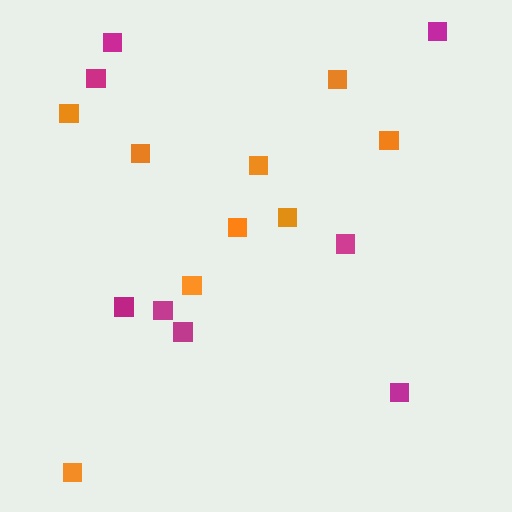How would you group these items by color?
There are 2 groups: one group of orange squares (9) and one group of magenta squares (8).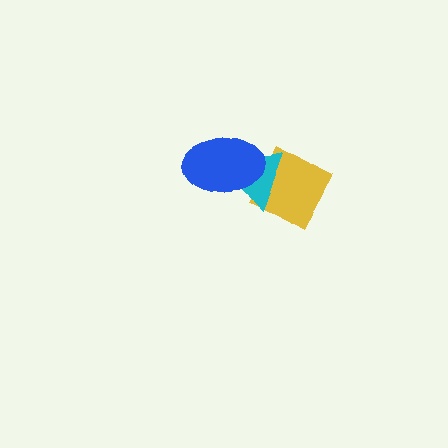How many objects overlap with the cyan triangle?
2 objects overlap with the cyan triangle.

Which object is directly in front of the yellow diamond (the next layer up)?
The cyan triangle is directly in front of the yellow diamond.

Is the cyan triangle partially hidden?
Yes, it is partially covered by another shape.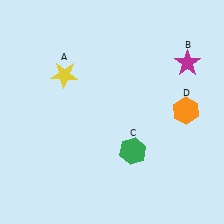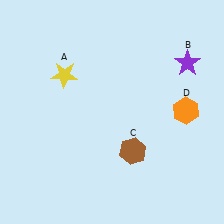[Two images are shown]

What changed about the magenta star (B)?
In Image 1, B is magenta. In Image 2, it changed to purple.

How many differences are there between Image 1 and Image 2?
There are 2 differences between the two images.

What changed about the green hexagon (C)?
In Image 1, C is green. In Image 2, it changed to brown.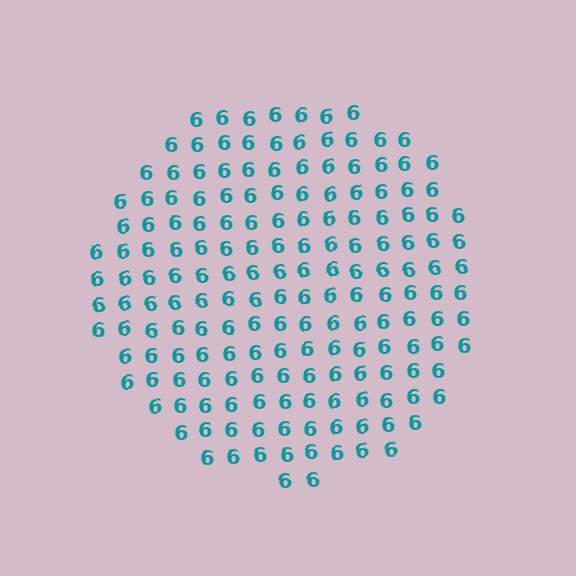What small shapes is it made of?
It is made of small digit 6's.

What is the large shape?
The large shape is a circle.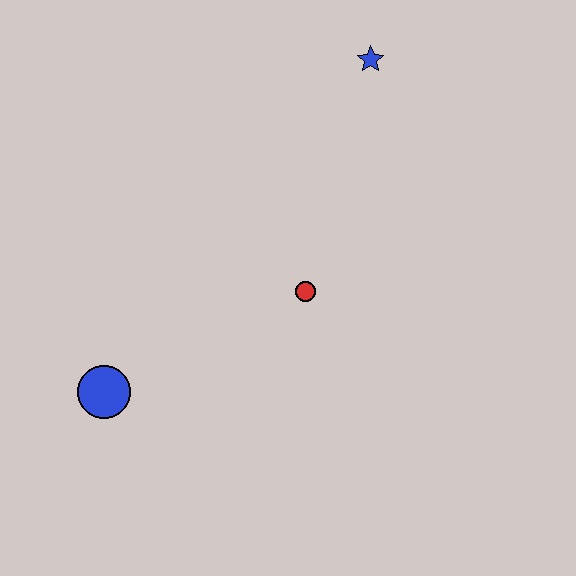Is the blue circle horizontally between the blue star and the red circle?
No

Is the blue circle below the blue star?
Yes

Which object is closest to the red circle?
The blue circle is closest to the red circle.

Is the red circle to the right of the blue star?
No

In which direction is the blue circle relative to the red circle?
The blue circle is to the left of the red circle.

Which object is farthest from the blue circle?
The blue star is farthest from the blue circle.